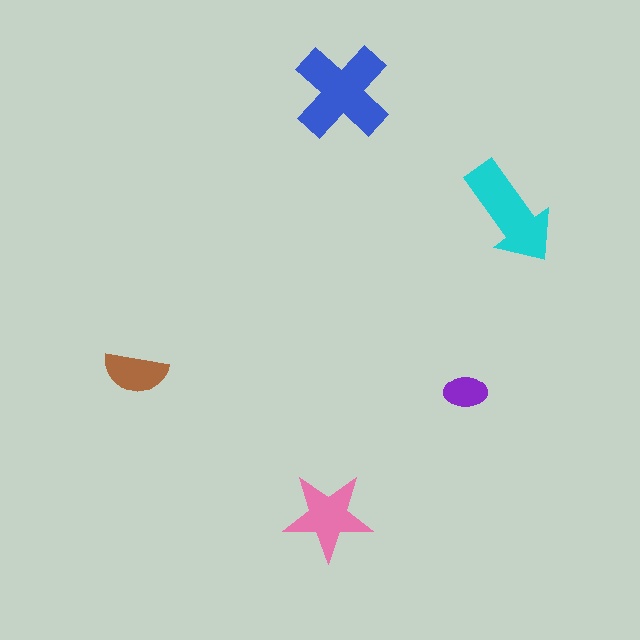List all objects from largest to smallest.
The blue cross, the cyan arrow, the pink star, the brown semicircle, the purple ellipse.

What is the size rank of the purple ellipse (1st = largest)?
5th.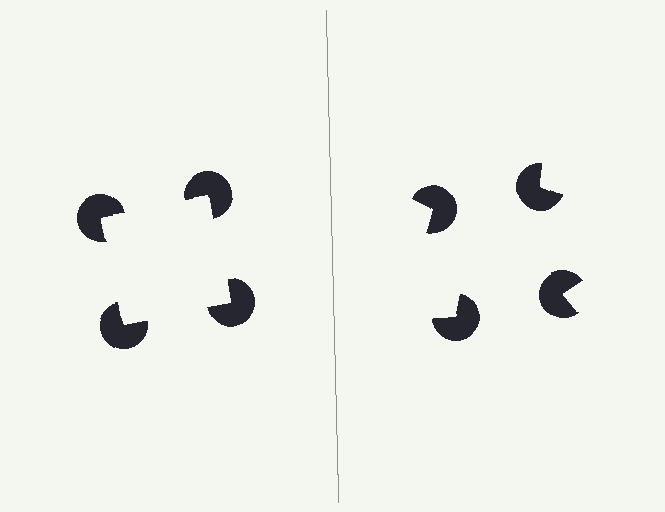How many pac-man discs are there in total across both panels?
8 — 4 on each side.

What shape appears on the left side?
An illusory square.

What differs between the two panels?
The pac-man discs are positioned identically on both sides; only the wedge orientations differ. On the left they align to a square; on the right they are misaligned.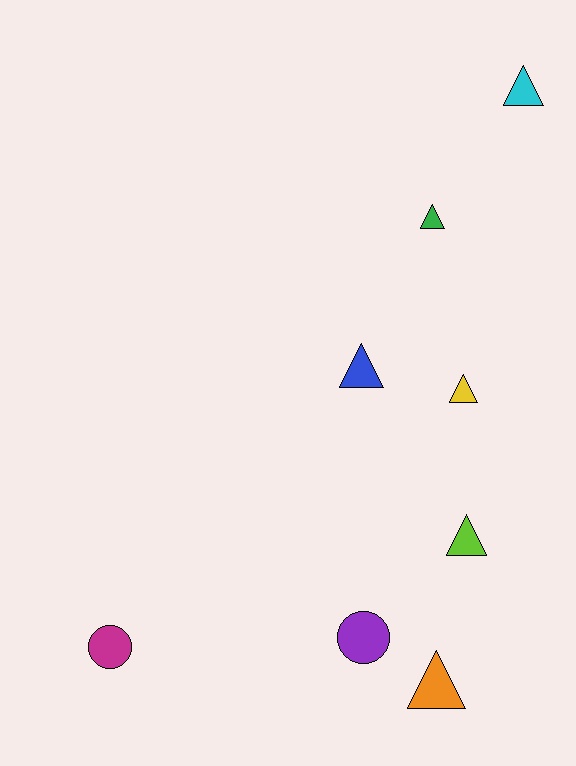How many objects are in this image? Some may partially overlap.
There are 8 objects.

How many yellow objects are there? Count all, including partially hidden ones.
There is 1 yellow object.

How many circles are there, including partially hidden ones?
There are 2 circles.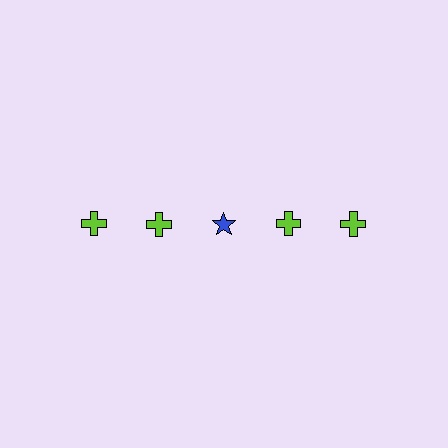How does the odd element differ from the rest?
It differs in both color (blue instead of lime) and shape (star instead of cross).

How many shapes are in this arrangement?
There are 5 shapes arranged in a grid pattern.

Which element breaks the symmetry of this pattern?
The blue star in the top row, center column breaks the symmetry. All other shapes are lime crosses.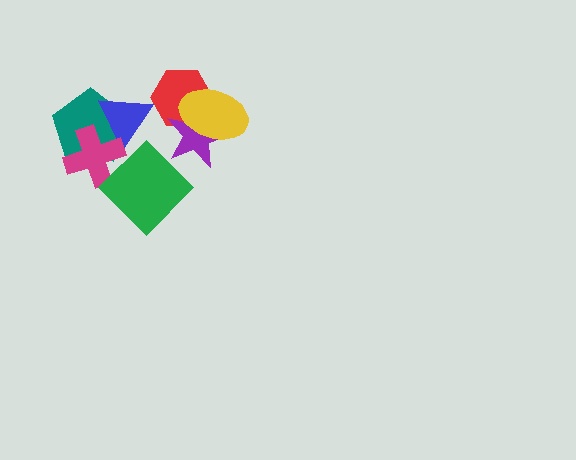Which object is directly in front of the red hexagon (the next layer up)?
The purple star is directly in front of the red hexagon.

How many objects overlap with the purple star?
3 objects overlap with the purple star.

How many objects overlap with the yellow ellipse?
2 objects overlap with the yellow ellipse.